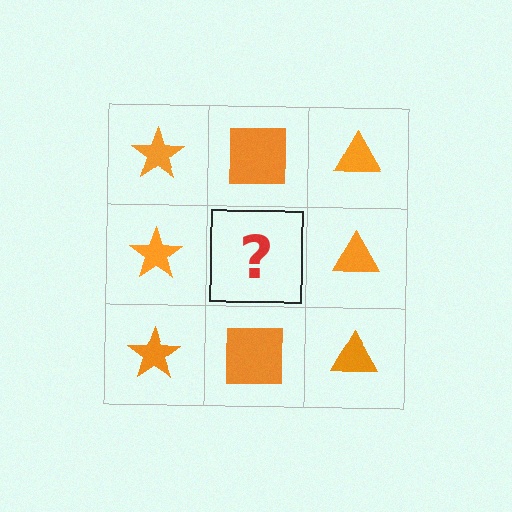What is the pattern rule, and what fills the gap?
The rule is that each column has a consistent shape. The gap should be filled with an orange square.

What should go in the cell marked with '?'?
The missing cell should contain an orange square.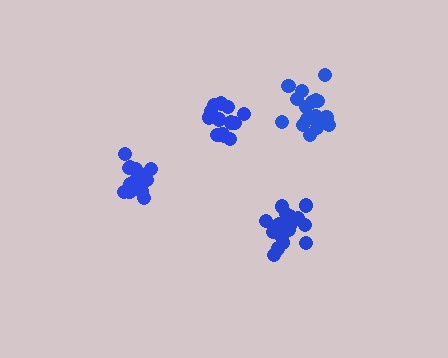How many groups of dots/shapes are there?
There are 4 groups.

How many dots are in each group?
Group 1: 15 dots, Group 2: 19 dots, Group 3: 16 dots, Group 4: 15 dots (65 total).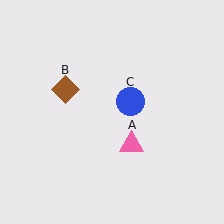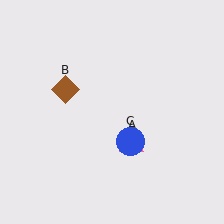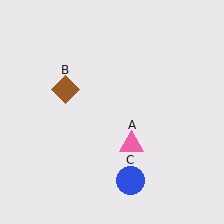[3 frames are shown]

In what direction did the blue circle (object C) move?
The blue circle (object C) moved down.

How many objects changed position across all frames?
1 object changed position: blue circle (object C).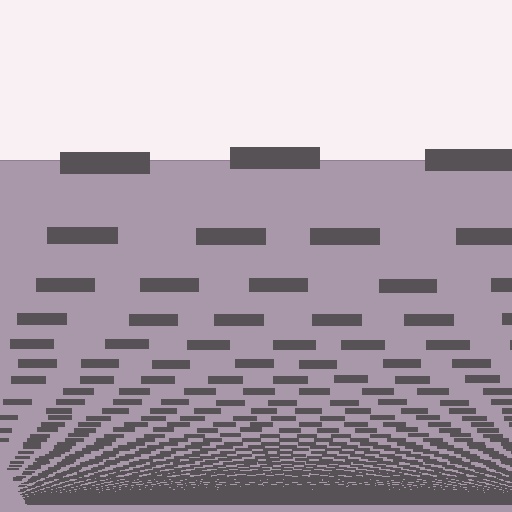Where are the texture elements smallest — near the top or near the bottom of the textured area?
Near the bottom.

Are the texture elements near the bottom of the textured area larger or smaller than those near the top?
Smaller. The gradient is inverted — elements near the bottom are smaller and denser.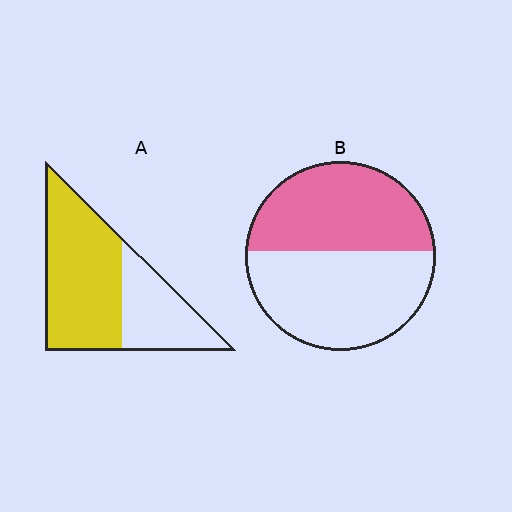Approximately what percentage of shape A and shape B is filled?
A is approximately 65% and B is approximately 45%.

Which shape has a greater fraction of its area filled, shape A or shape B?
Shape A.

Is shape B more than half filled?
Roughly half.